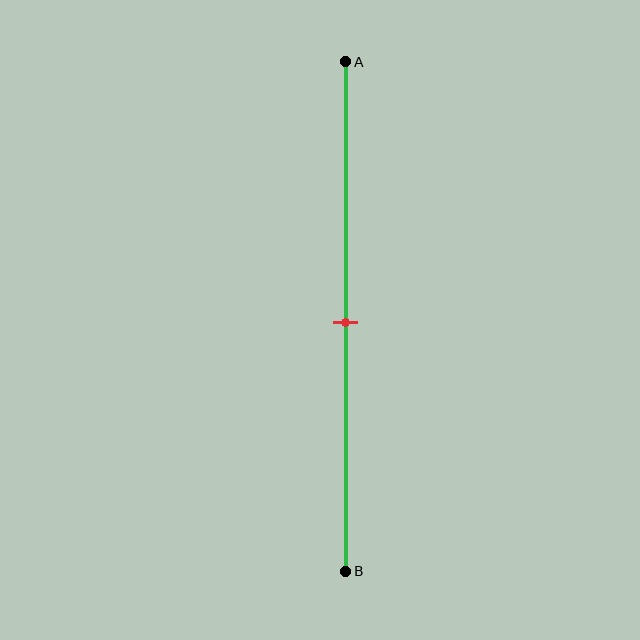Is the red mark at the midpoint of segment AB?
Yes, the mark is approximately at the midpoint.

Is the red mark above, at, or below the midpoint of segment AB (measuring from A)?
The red mark is approximately at the midpoint of segment AB.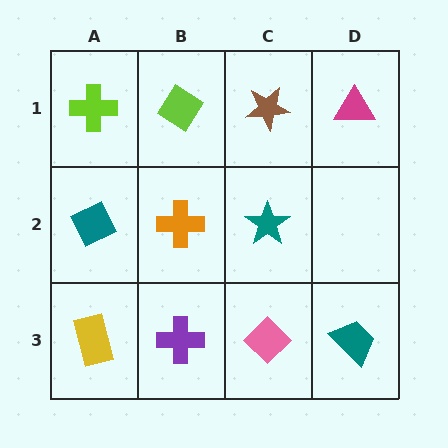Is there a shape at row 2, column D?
No, that cell is empty.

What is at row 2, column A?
A teal diamond.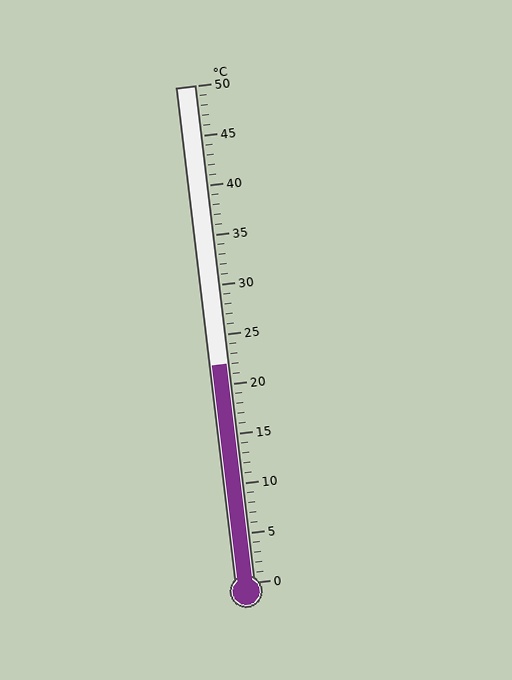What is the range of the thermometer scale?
The thermometer scale ranges from 0°C to 50°C.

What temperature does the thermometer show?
The thermometer shows approximately 22°C.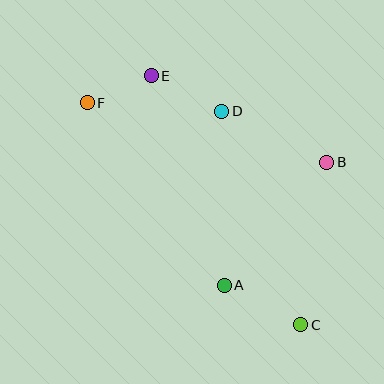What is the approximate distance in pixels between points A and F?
The distance between A and F is approximately 228 pixels.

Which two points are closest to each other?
Points E and F are closest to each other.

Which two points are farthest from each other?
Points C and F are farthest from each other.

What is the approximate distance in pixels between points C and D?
The distance between C and D is approximately 228 pixels.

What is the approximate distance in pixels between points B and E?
The distance between B and E is approximately 195 pixels.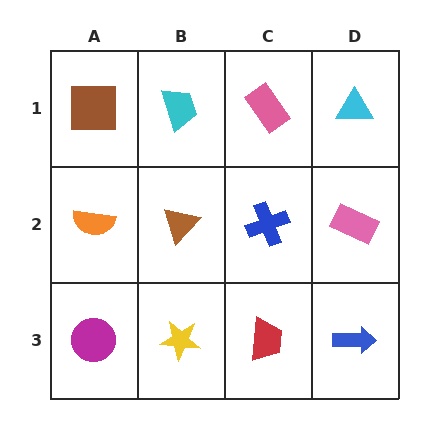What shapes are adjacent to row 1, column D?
A pink rectangle (row 2, column D), a pink rectangle (row 1, column C).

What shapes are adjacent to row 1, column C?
A blue cross (row 2, column C), a cyan trapezoid (row 1, column B), a cyan triangle (row 1, column D).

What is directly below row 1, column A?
An orange semicircle.